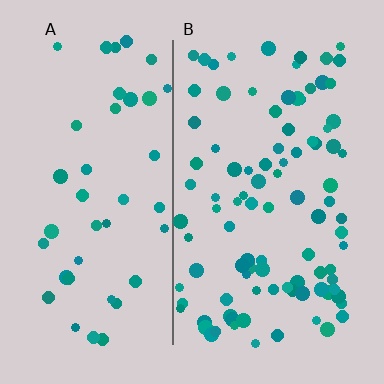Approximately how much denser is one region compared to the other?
Approximately 2.3× — region B over region A.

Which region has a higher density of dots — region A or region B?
B (the right).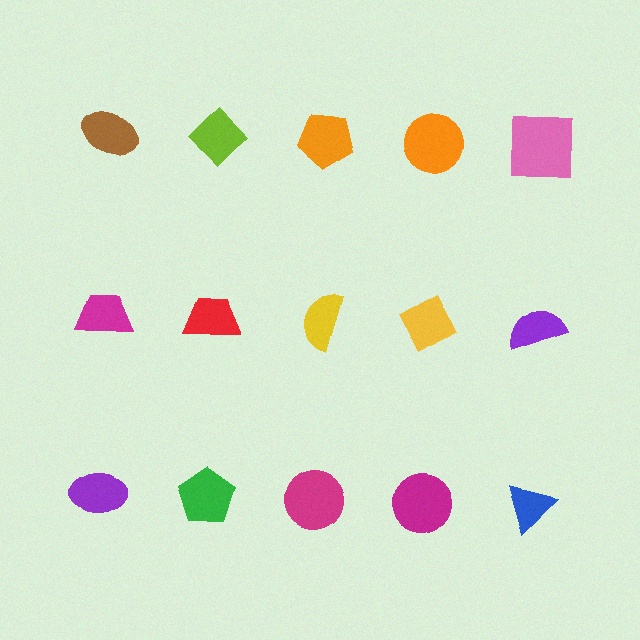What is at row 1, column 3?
An orange pentagon.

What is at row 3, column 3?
A magenta circle.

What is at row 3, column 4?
A magenta circle.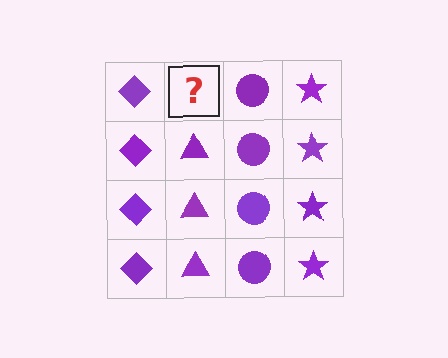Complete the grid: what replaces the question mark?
The question mark should be replaced with a purple triangle.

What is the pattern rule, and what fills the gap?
The rule is that each column has a consistent shape. The gap should be filled with a purple triangle.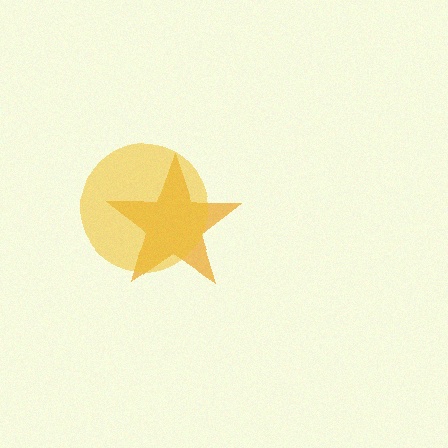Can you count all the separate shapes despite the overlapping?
Yes, there are 2 separate shapes.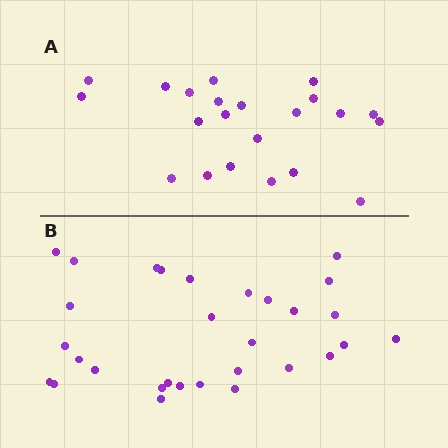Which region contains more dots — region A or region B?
Region B (the bottom region) has more dots.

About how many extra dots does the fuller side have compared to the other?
Region B has roughly 8 or so more dots than region A.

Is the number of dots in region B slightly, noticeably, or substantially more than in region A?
Region B has noticeably more, but not dramatically so. The ratio is roughly 1.4 to 1.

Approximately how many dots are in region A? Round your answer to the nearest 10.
About 20 dots. (The exact count is 22, which rounds to 20.)